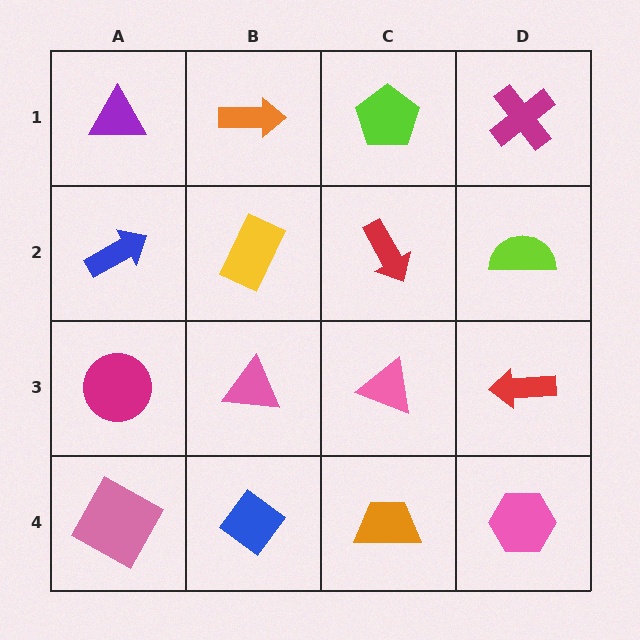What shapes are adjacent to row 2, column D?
A magenta cross (row 1, column D), a red arrow (row 3, column D), a red arrow (row 2, column C).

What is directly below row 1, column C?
A red arrow.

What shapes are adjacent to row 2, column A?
A purple triangle (row 1, column A), a magenta circle (row 3, column A), a yellow rectangle (row 2, column B).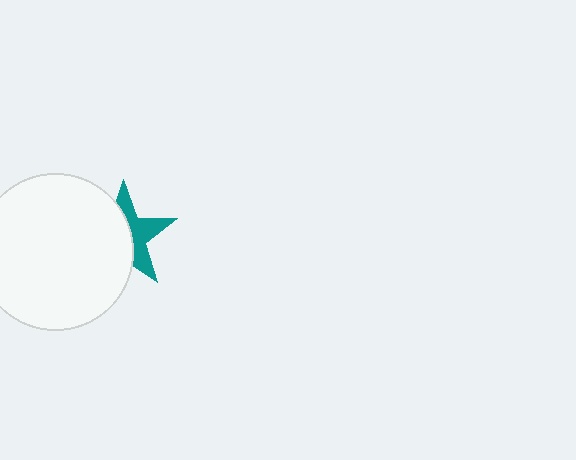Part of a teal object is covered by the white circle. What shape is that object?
It is a star.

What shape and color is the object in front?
The object in front is a white circle.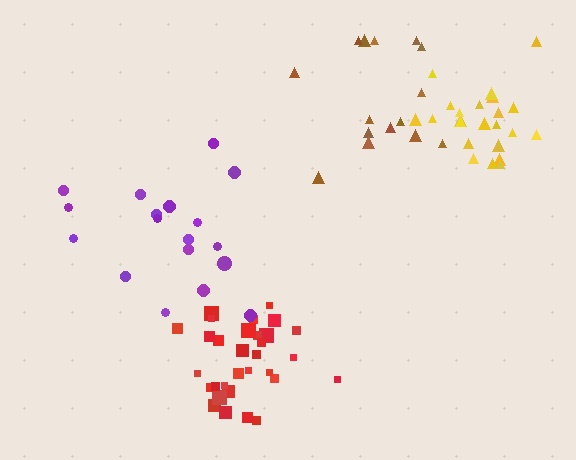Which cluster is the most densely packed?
Red.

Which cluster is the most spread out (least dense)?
Brown.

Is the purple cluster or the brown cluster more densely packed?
Purple.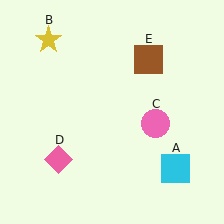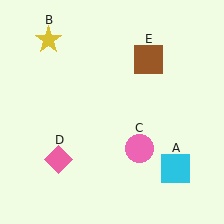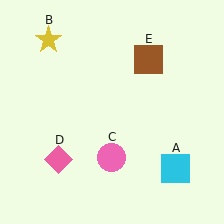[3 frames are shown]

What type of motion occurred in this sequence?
The pink circle (object C) rotated clockwise around the center of the scene.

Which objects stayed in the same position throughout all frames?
Cyan square (object A) and yellow star (object B) and pink diamond (object D) and brown square (object E) remained stationary.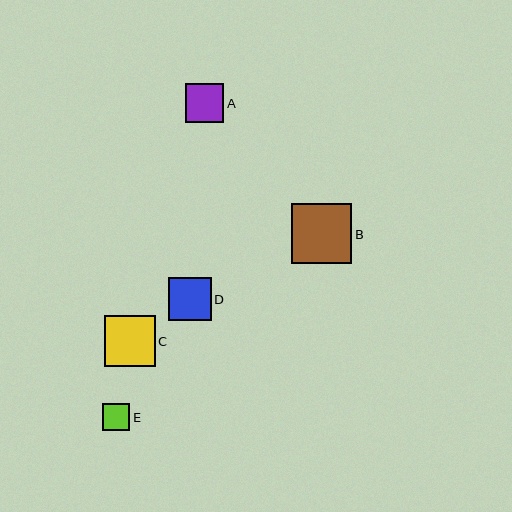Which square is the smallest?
Square E is the smallest with a size of approximately 27 pixels.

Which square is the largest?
Square B is the largest with a size of approximately 60 pixels.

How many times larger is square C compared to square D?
Square C is approximately 1.2 times the size of square D.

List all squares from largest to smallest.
From largest to smallest: B, C, D, A, E.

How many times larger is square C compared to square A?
Square C is approximately 1.3 times the size of square A.